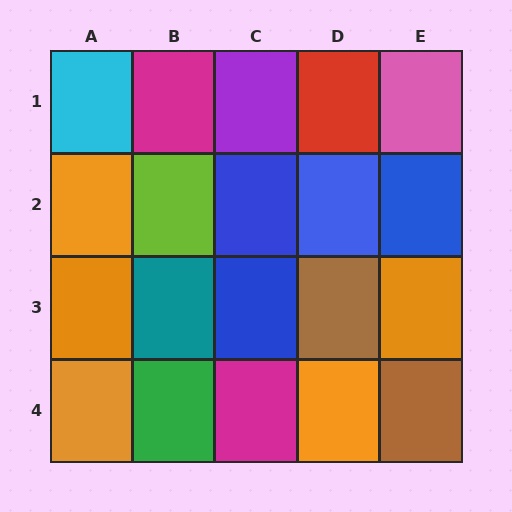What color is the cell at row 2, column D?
Blue.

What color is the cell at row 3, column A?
Orange.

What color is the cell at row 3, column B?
Teal.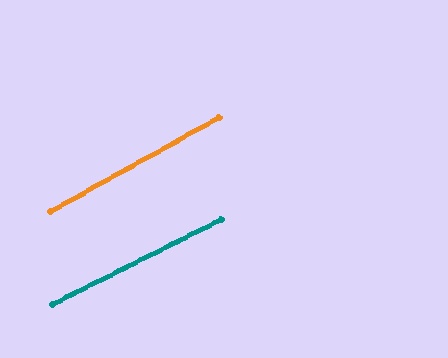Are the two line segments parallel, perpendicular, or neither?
Parallel — their directions differ by only 1.9°.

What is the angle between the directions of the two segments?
Approximately 2 degrees.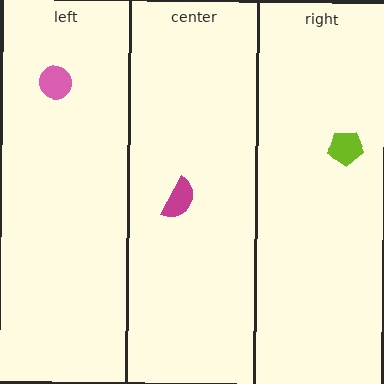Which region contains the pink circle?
The left region.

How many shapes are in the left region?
1.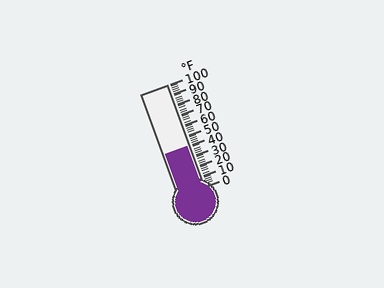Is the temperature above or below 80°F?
The temperature is below 80°F.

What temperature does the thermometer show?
The thermometer shows approximately 40°F.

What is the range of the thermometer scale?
The thermometer scale ranges from 0°F to 100°F.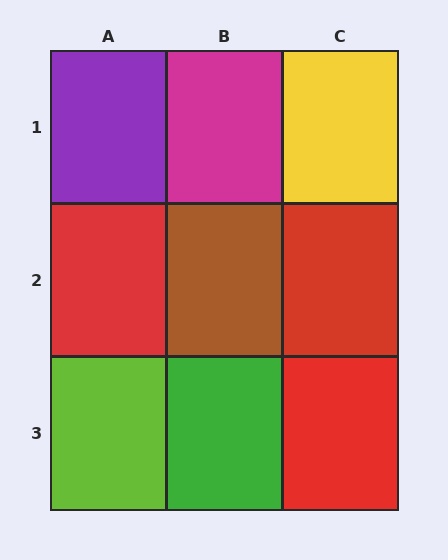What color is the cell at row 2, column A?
Red.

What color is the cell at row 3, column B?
Green.